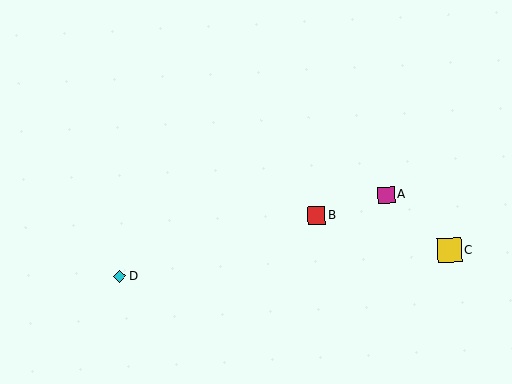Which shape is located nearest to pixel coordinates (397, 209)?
The magenta square (labeled A) at (386, 195) is nearest to that location.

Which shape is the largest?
The yellow square (labeled C) is the largest.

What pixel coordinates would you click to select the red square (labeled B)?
Click at (316, 216) to select the red square B.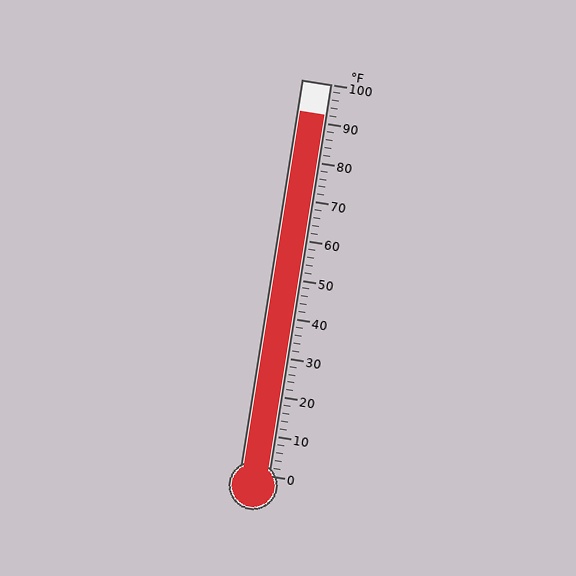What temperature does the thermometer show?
The thermometer shows approximately 92°F.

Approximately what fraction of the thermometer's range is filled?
The thermometer is filled to approximately 90% of its range.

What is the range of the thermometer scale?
The thermometer scale ranges from 0°F to 100°F.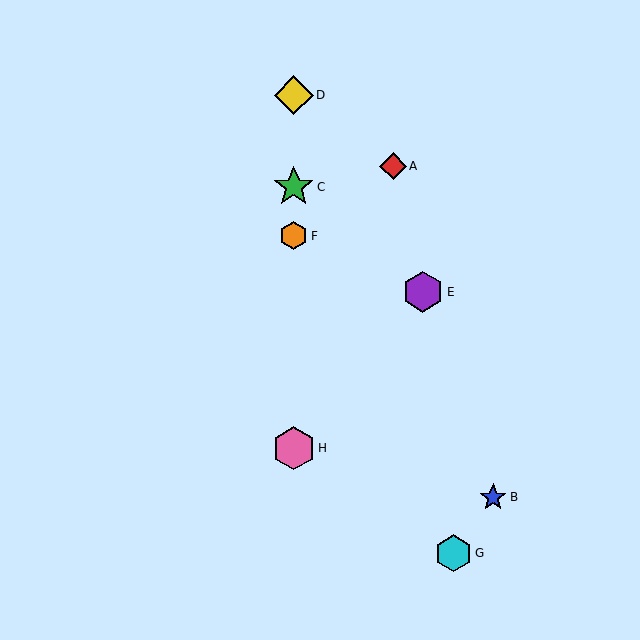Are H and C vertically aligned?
Yes, both are at x≈294.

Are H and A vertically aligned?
No, H is at x≈294 and A is at x≈393.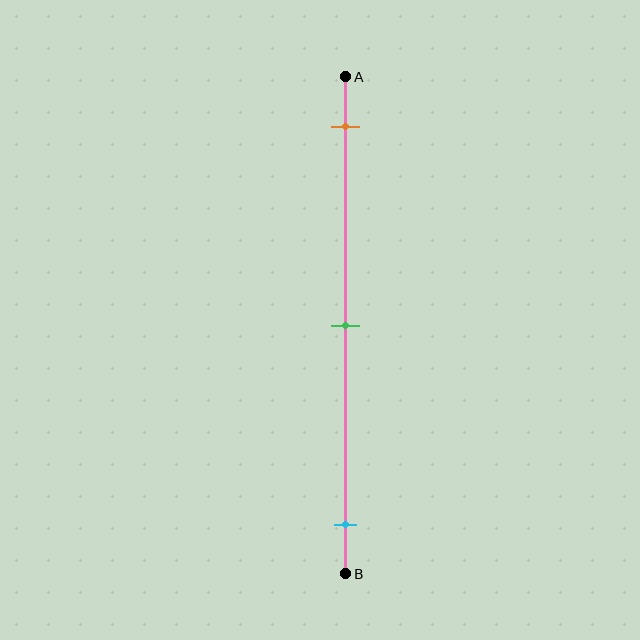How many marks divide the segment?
There are 3 marks dividing the segment.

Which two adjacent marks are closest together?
The orange and green marks are the closest adjacent pair.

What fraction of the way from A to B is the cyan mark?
The cyan mark is approximately 90% (0.9) of the way from A to B.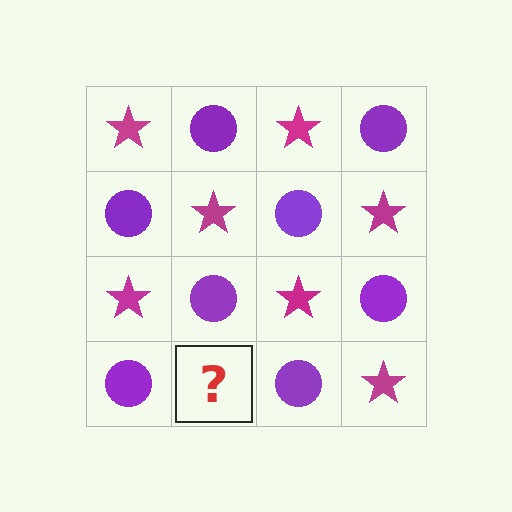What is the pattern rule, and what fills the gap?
The rule is that it alternates magenta star and purple circle in a checkerboard pattern. The gap should be filled with a magenta star.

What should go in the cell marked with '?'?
The missing cell should contain a magenta star.